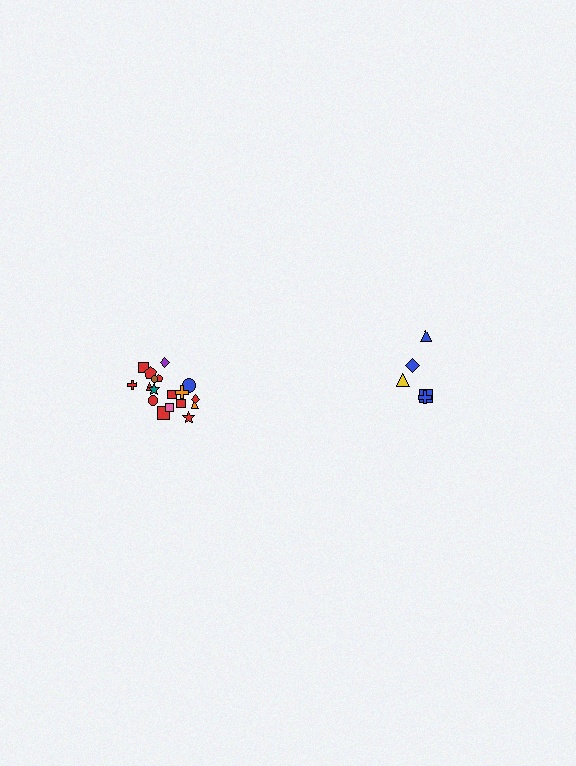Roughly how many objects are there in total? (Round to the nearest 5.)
Roughly 25 objects in total.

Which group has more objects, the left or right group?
The left group.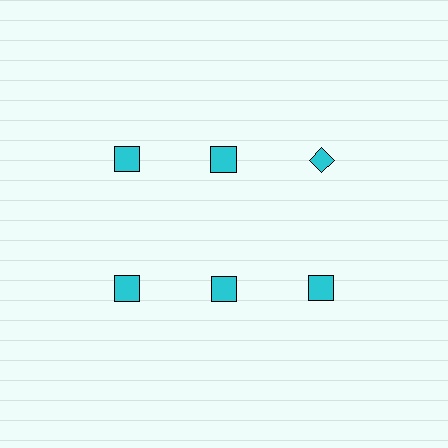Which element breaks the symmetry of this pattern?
The cyan diamond in the top row, center column breaks the symmetry. All other shapes are cyan squares.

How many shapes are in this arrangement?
There are 6 shapes arranged in a grid pattern.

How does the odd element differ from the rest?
It has a different shape: diamond instead of square.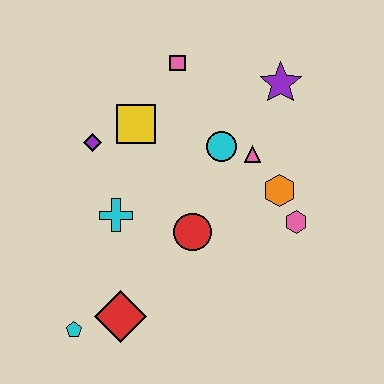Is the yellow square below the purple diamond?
No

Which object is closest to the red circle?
The cyan cross is closest to the red circle.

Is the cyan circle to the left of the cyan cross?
No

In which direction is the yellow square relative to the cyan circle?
The yellow square is to the left of the cyan circle.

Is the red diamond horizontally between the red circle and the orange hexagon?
No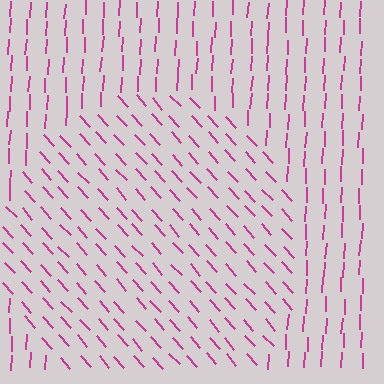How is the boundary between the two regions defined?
The boundary is defined purely by a change in line orientation (approximately 45 degrees difference). All lines are the same color and thickness.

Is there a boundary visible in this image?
Yes, there is a texture boundary formed by a change in line orientation.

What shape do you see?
I see a circle.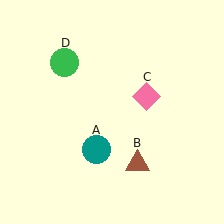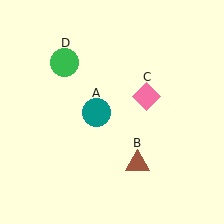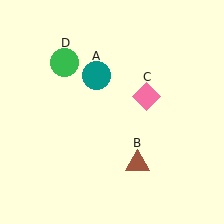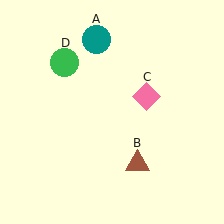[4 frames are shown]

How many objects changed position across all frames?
1 object changed position: teal circle (object A).